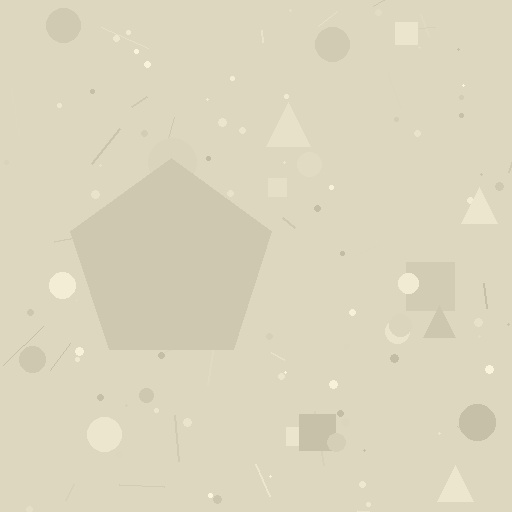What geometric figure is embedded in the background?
A pentagon is embedded in the background.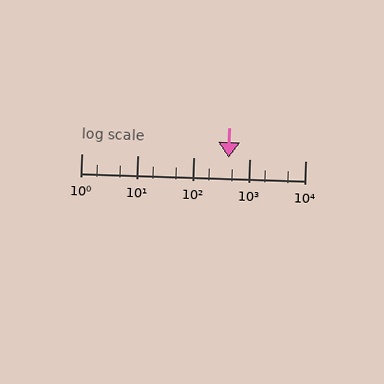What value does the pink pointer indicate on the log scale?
The pointer indicates approximately 430.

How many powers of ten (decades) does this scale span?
The scale spans 4 decades, from 1 to 10000.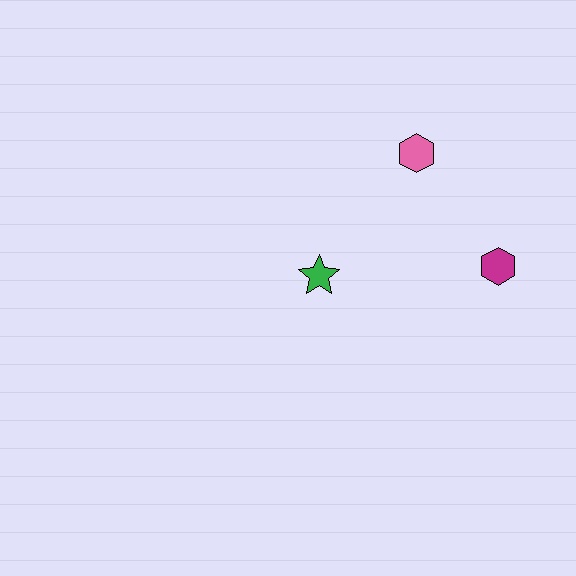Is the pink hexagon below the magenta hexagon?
No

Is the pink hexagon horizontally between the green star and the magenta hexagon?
Yes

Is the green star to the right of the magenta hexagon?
No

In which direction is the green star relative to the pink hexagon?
The green star is below the pink hexagon.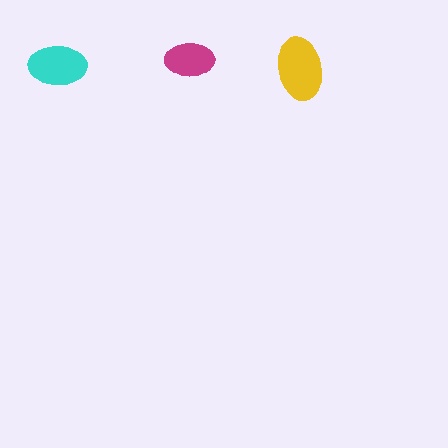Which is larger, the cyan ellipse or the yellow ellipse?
The yellow one.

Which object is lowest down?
The yellow ellipse is bottommost.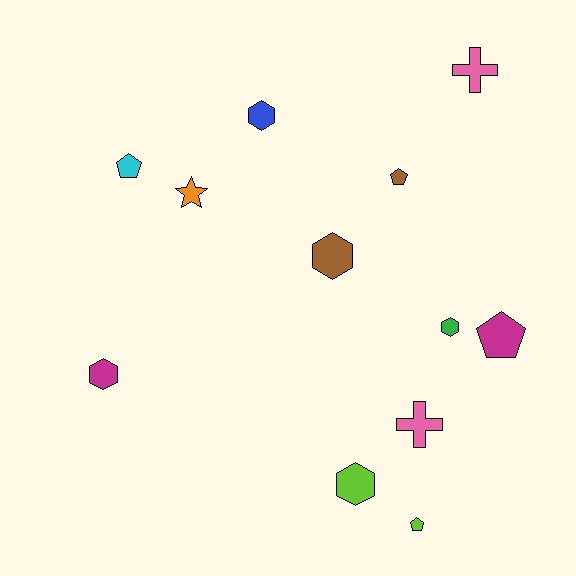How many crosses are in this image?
There are 2 crosses.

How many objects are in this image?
There are 12 objects.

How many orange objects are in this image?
There is 1 orange object.